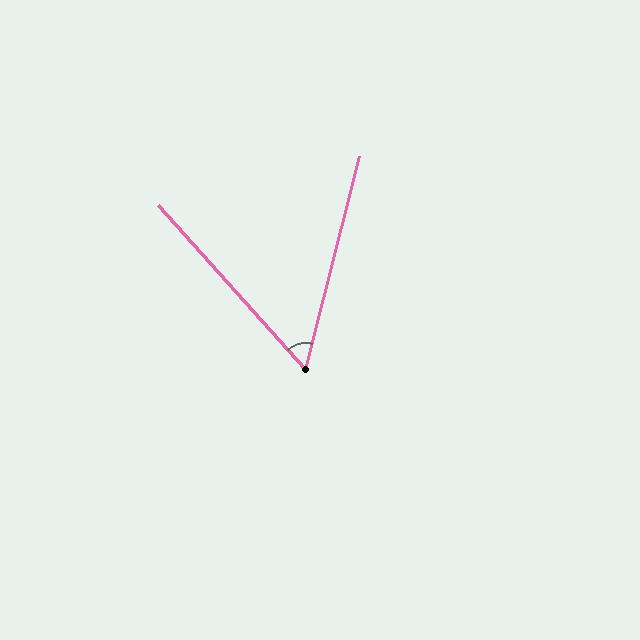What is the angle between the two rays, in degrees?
Approximately 56 degrees.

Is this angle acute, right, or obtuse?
It is acute.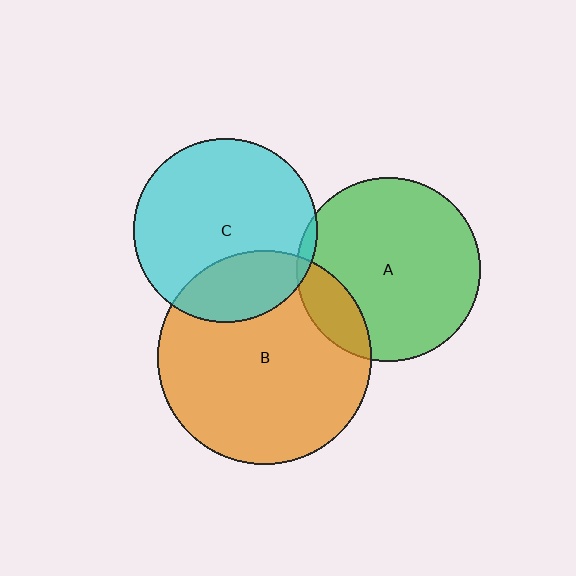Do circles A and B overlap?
Yes.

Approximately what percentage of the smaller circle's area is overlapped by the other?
Approximately 15%.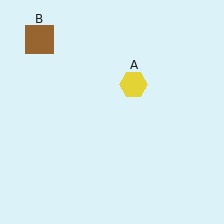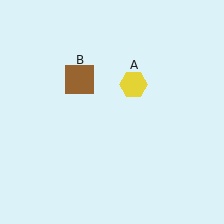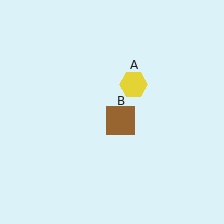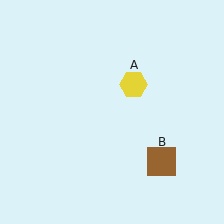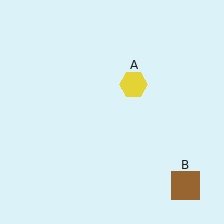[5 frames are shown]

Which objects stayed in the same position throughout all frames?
Yellow hexagon (object A) remained stationary.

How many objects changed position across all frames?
1 object changed position: brown square (object B).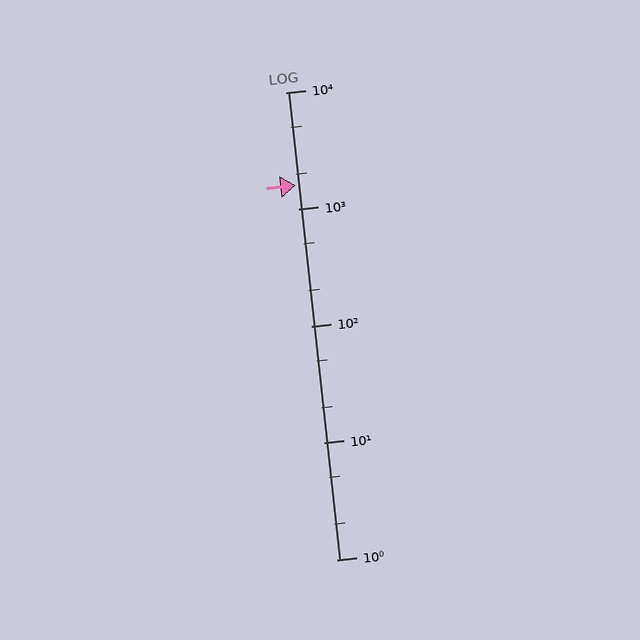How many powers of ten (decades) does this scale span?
The scale spans 4 decades, from 1 to 10000.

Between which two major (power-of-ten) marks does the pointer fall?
The pointer is between 1000 and 10000.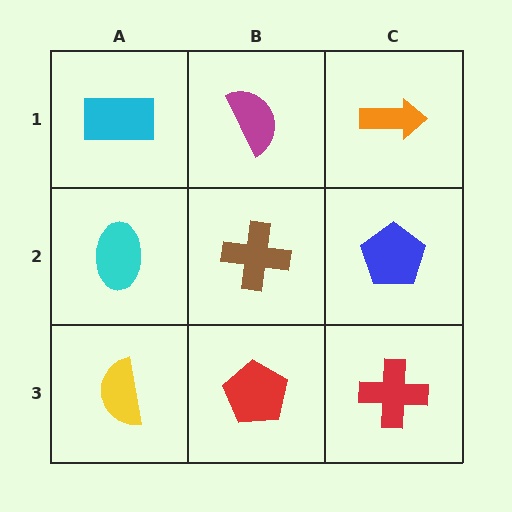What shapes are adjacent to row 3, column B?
A brown cross (row 2, column B), a yellow semicircle (row 3, column A), a red cross (row 3, column C).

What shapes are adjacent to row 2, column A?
A cyan rectangle (row 1, column A), a yellow semicircle (row 3, column A), a brown cross (row 2, column B).